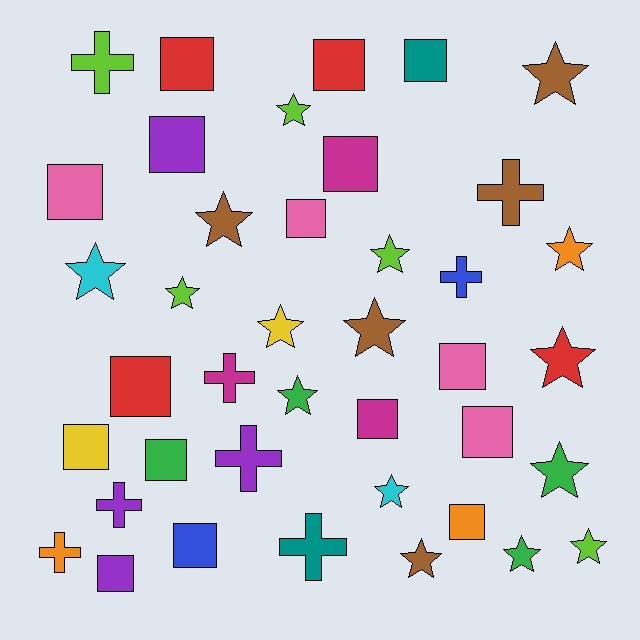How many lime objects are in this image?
There are 5 lime objects.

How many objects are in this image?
There are 40 objects.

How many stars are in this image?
There are 16 stars.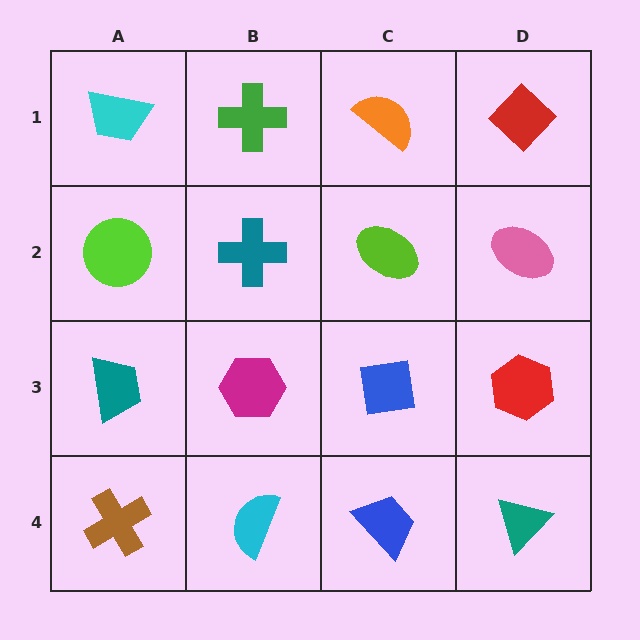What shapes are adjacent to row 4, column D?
A red hexagon (row 3, column D), a blue trapezoid (row 4, column C).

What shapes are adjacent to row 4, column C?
A blue square (row 3, column C), a cyan semicircle (row 4, column B), a teal triangle (row 4, column D).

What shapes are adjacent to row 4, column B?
A magenta hexagon (row 3, column B), a brown cross (row 4, column A), a blue trapezoid (row 4, column C).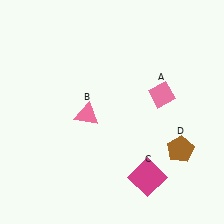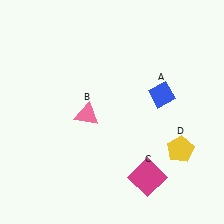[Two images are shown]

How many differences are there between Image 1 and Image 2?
There are 2 differences between the two images.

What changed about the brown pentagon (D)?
In Image 1, D is brown. In Image 2, it changed to yellow.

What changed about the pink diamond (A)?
In Image 1, A is pink. In Image 2, it changed to blue.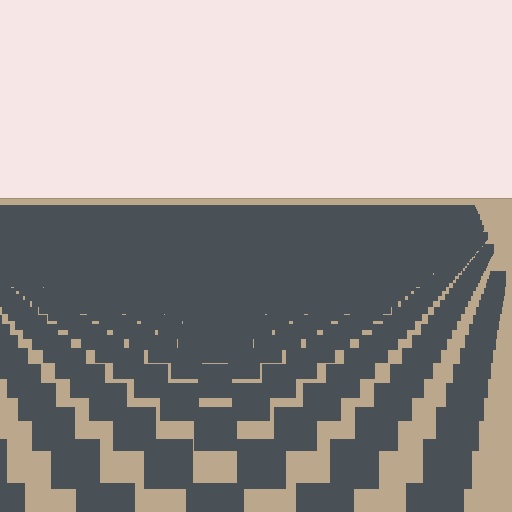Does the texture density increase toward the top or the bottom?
Density increases toward the top.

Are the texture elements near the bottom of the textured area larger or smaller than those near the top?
Larger. Near the bottom, elements are closer to the viewer and appear at a bigger on-screen size.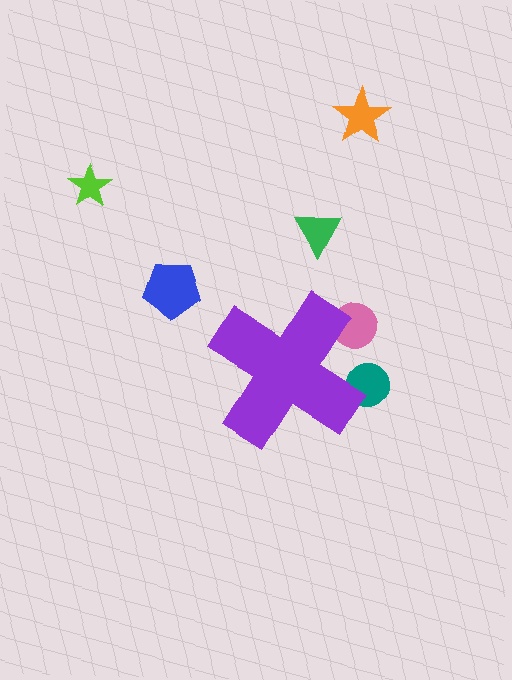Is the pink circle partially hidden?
Yes, the pink circle is partially hidden behind the purple cross.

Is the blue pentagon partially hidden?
No, the blue pentagon is fully visible.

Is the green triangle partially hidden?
No, the green triangle is fully visible.